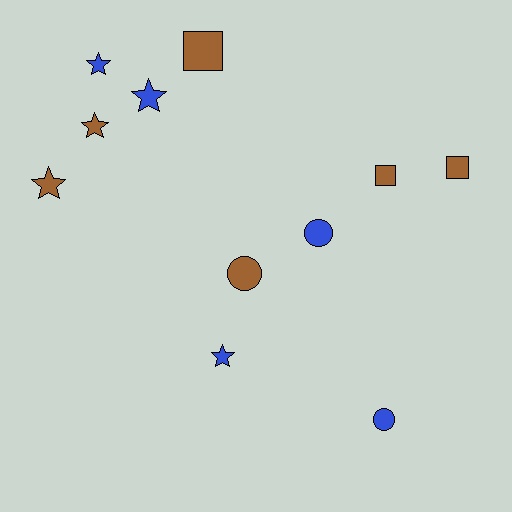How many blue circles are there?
There are 2 blue circles.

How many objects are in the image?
There are 11 objects.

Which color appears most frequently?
Brown, with 6 objects.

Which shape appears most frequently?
Star, with 5 objects.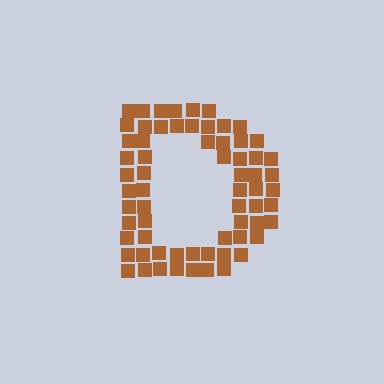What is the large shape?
The large shape is the letter D.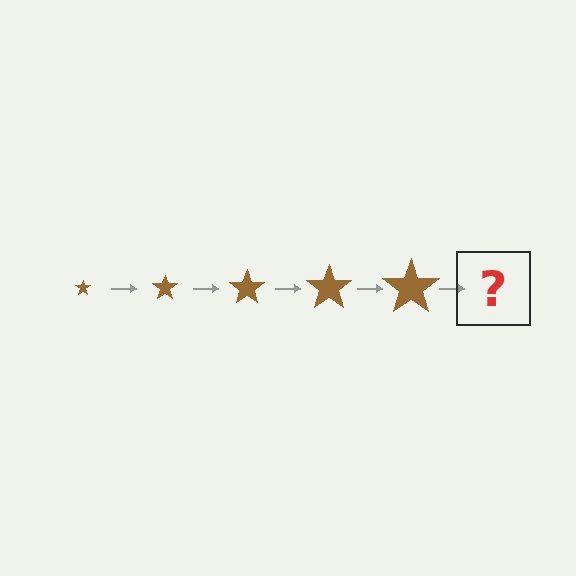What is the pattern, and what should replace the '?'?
The pattern is that the star gets progressively larger each step. The '?' should be a brown star, larger than the previous one.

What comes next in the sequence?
The next element should be a brown star, larger than the previous one.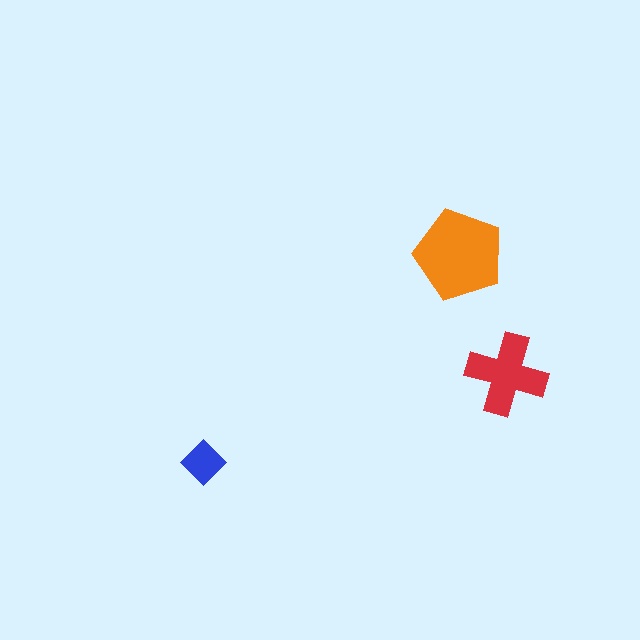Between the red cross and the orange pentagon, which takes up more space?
The orange pentagon.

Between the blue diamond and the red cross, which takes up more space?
The red cross.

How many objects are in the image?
There are 3 objects in the image.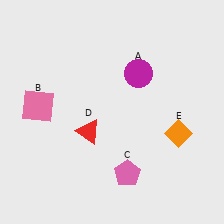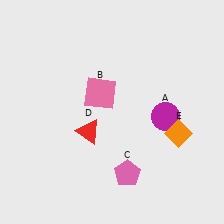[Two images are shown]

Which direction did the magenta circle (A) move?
The magenta circle (A) moved down.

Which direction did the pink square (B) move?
The pink square (B) moved right.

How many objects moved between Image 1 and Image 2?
2 objects moved between the two images.